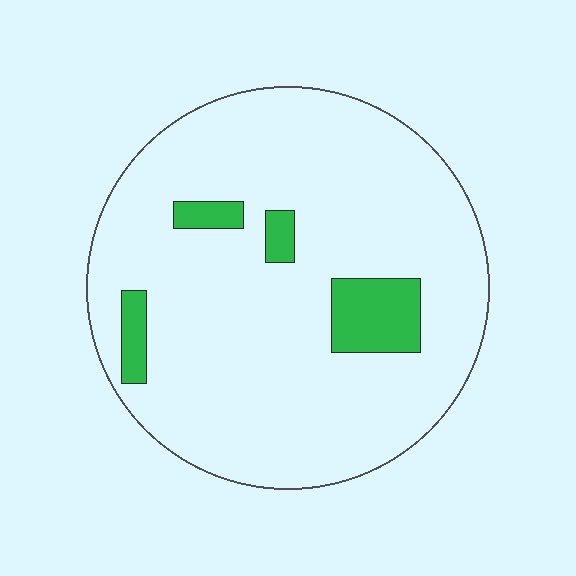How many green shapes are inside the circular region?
4.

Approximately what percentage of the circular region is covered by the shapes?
Approximately 10%.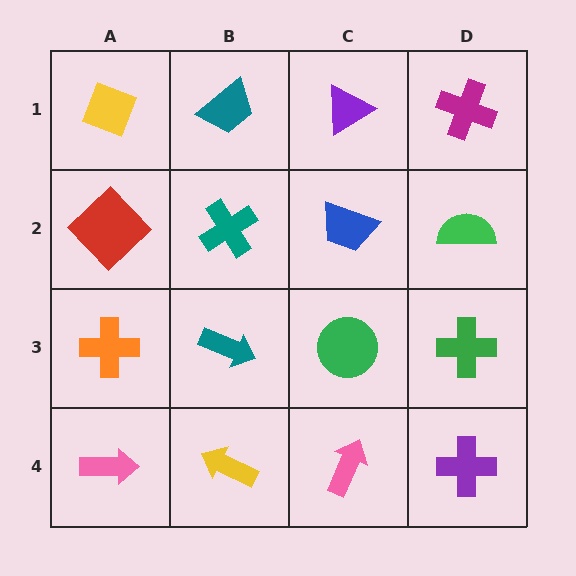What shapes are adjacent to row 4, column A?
An orange cross (row 3, column A), a yellow arrow (row 4, column B).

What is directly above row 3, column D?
A green semicircle.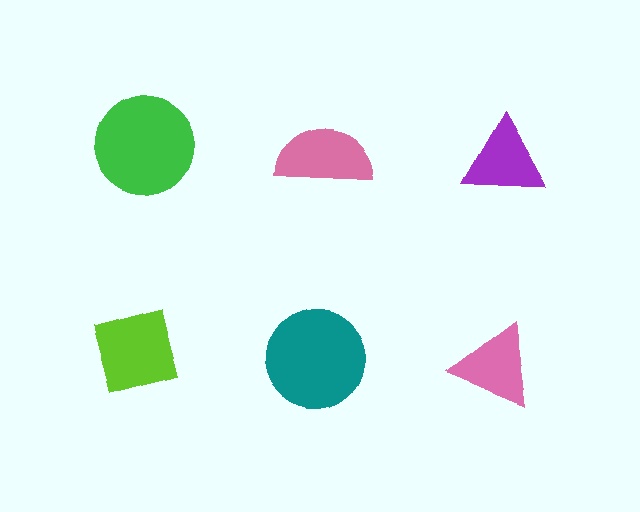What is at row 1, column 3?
A purple triangle.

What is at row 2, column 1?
A lime square.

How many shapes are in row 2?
3 shapes.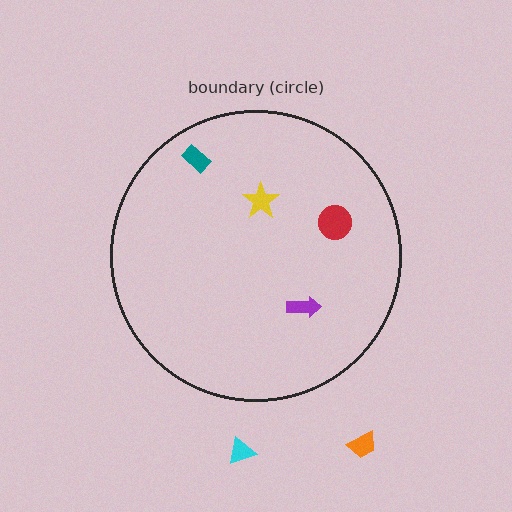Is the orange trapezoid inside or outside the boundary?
Outside.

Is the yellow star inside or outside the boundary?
Inside.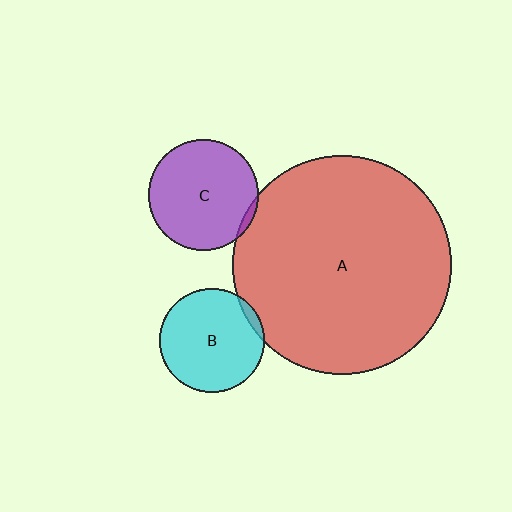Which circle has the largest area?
Circle A (red).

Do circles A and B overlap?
Yes.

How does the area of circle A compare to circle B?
Approximately 4.4 times.